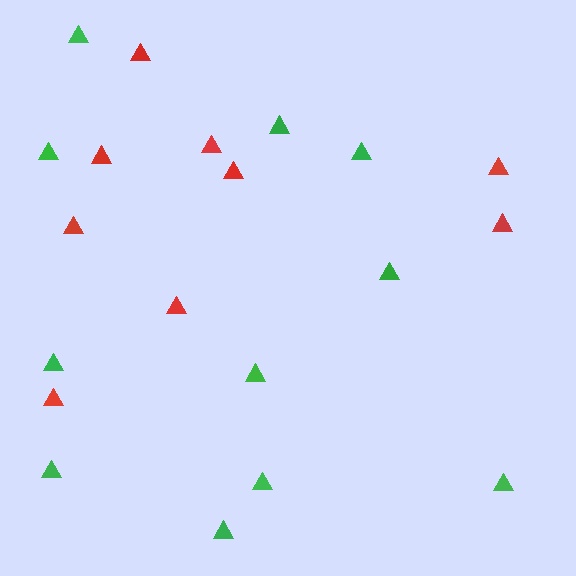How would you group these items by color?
There are 2 groups: one group of green triangles (11) and one group of red triangles (9).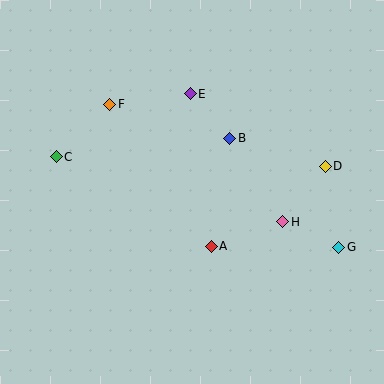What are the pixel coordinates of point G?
Point G is at (339, 247).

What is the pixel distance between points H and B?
The distance between H and B is 99 pixels.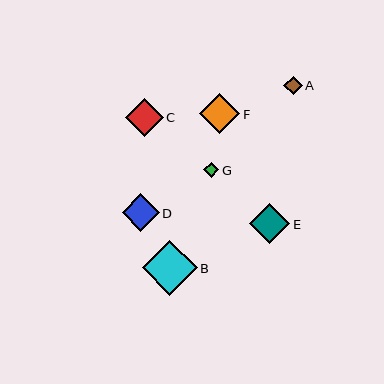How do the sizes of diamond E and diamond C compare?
Diamond E and diamond C are approximately the same size.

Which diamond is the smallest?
Diamond G is the smallest with a size of approximately 15 pixels.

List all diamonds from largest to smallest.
From largest to smallest: B, E, F, C, D, A, G.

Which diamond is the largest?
Diamond B is the largest with a size of approximately 55 pixels.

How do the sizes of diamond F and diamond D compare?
Diamond F and diamond D are approximately the same size.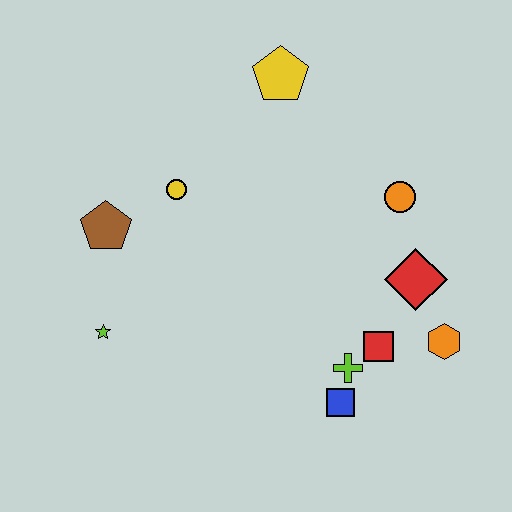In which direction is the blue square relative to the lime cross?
The blue square is below the lime cross.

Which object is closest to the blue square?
The lime cross is closest to the blue square.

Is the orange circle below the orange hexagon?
No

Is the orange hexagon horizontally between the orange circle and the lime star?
No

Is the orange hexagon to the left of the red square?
No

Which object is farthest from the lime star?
The orange hexagon is farthest from the lime star.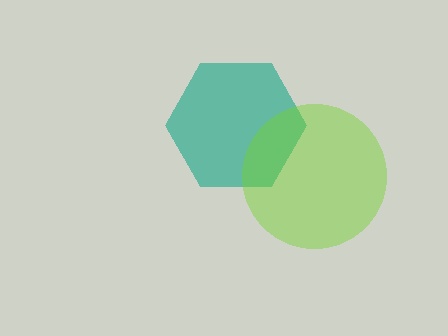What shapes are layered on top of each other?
The layered shapes are: a teal hexagon, a lime circle.